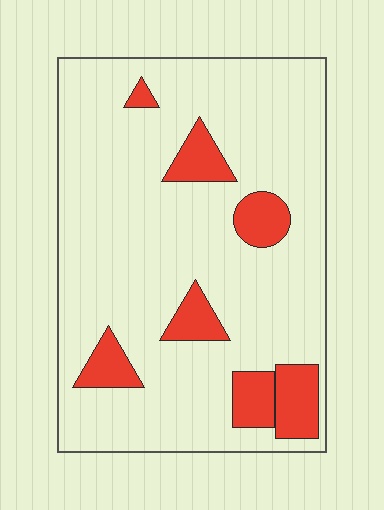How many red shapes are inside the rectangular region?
7.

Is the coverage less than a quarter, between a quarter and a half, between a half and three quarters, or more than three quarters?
Less than a quarter.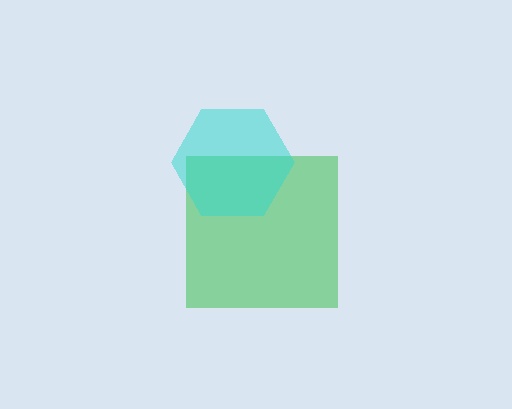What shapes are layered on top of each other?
The layered shapes are: a green square, a cyan hexagon.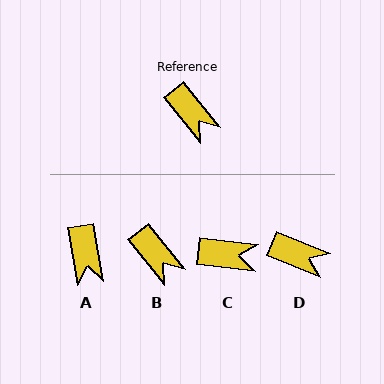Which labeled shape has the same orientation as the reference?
B.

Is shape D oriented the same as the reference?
No, it is off by about 29 degrees.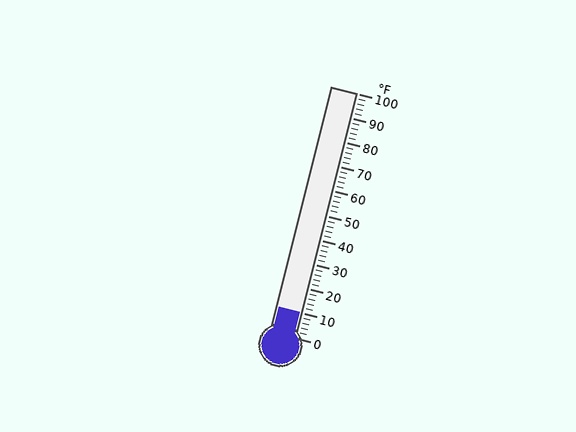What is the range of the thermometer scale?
The thermometer scale ranges from 0°F to 100°F.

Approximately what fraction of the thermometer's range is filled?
The thermometer is filled to approximately 10% of its range.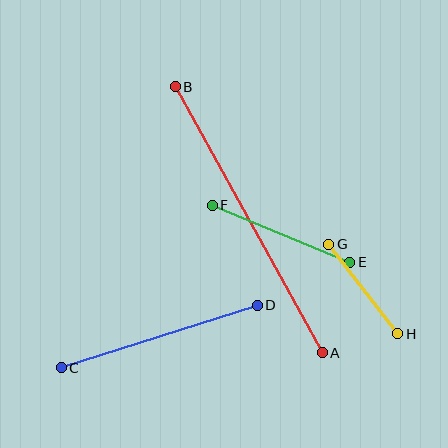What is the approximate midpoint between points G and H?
The midpoint is at approximately (363, 289) pixels.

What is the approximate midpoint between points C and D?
The midpoint is at approximately (159, 337) pixels.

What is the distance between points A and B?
The distance is approximately 304 pixels.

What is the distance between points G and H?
The distance is approximately 113 pixels.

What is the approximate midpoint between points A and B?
The midpoint is at approximately (249, 220) pixels.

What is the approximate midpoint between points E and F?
The midpoint is at approximately (281, 234) pixels.